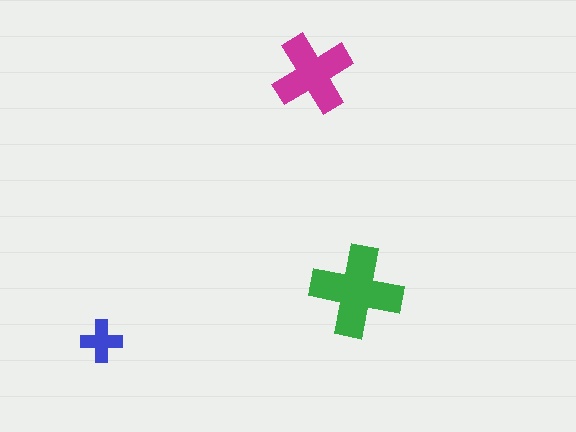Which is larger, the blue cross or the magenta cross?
The magenta one.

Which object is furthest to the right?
The green cross is rightmost.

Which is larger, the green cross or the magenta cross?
The green one.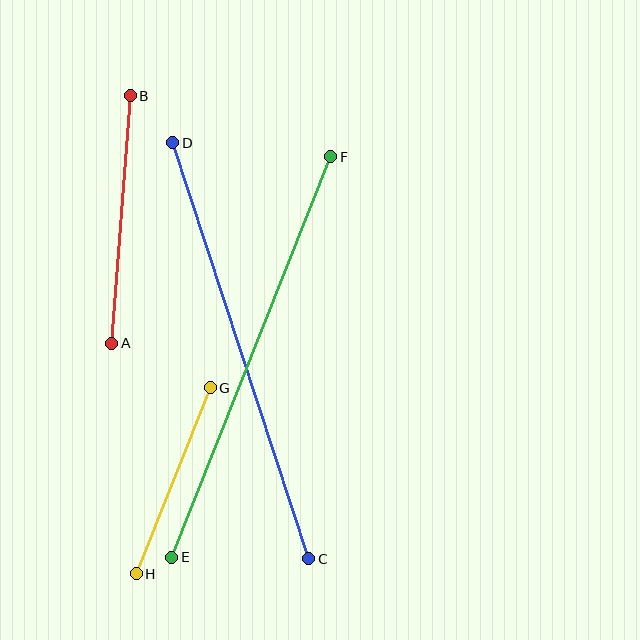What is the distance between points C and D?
The distance is approximately 438 pixels.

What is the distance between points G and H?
The distance is approximately 200 pixels.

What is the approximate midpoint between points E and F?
The midpoint is at approximately (251, 357) pixels.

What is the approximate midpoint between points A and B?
The midpoint is at approximately (121, 219) pixels.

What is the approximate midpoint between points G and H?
The midpoint is at approximately (173, 481) pixels.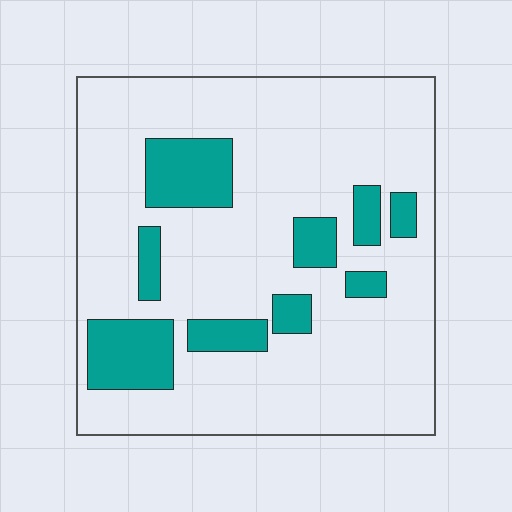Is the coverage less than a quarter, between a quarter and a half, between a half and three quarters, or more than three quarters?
Less than a quarter.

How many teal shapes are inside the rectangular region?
9.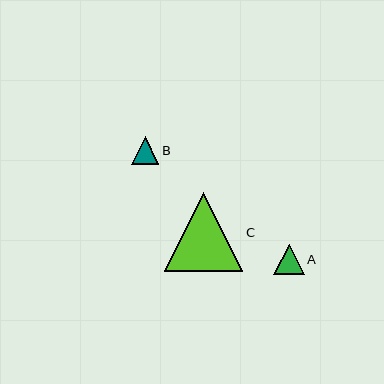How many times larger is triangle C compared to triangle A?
Triangle C is approximately 2.6 times the size of triangle A.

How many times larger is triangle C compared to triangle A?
Triangle C is approximately 2.6 times the size of triangle A.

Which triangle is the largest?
Triangle C is the largest with a size of approximately 79 pixels.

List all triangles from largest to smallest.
From largest to smallest: C, A, B.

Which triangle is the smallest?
Triangle B is the smallest with a size of approximately 28 pixels.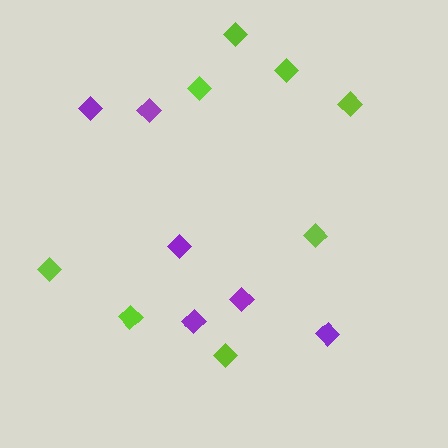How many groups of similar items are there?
There are 2 groups: one group of lime diamonds (8) and one group of purple diamonds (6).